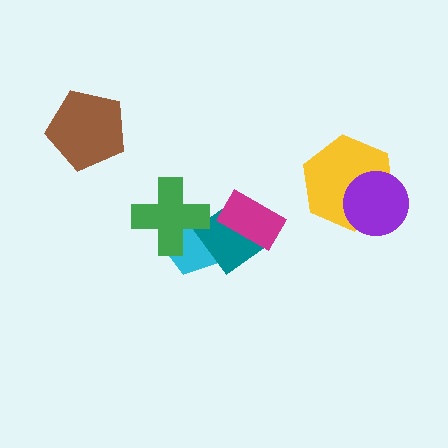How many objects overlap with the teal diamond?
3 objects overlap with the teal diamond.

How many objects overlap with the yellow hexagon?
1 object overlaps with the yellow hexagon.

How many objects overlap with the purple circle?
1 object overlaps with the purple circle.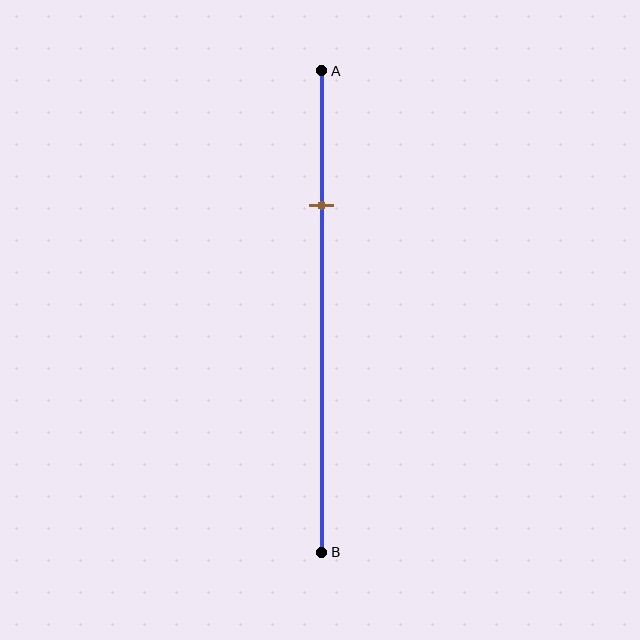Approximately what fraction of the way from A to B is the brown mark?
The brown mark is approximately 30% of the way from A to B.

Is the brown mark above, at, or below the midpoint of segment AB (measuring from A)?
The brown mark is above the midpoint of segment AB.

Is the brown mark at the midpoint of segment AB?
No, the mark is at about 30% from A, not at the 50% midpoint.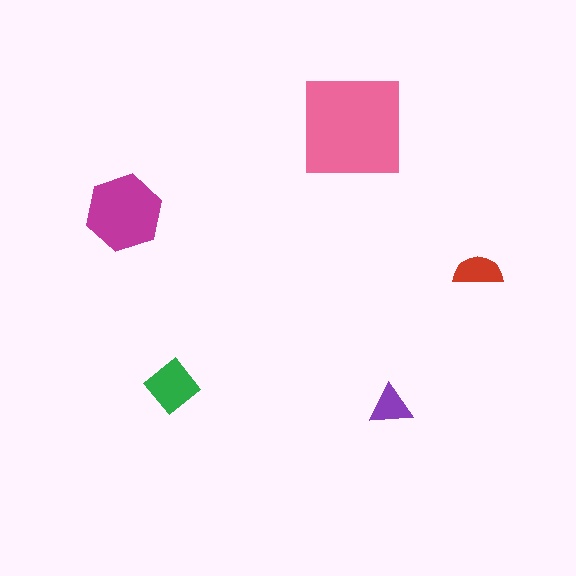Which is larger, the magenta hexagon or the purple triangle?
The magenta hexagon.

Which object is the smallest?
The purple triangle.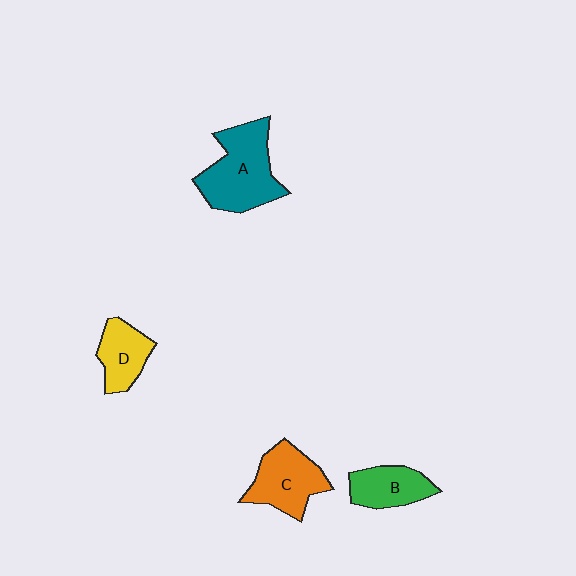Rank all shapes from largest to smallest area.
From largest to smallest: A (teal), C (orange), B (green), D (yellow).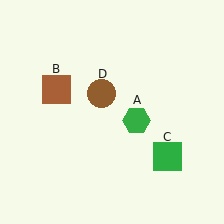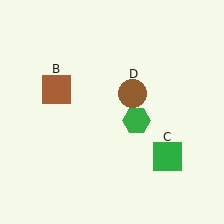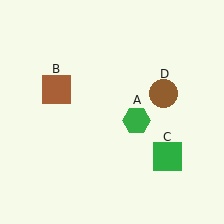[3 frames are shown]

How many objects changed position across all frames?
1 object changed position: brown circle (object D).